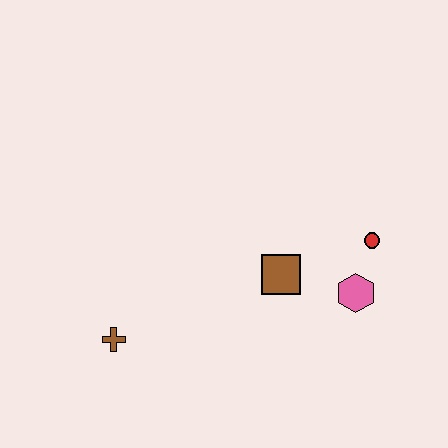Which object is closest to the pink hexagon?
The red circle is closest to the pink hexagon.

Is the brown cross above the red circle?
No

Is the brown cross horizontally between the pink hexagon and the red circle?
No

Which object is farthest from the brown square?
The brown cross is farthest from the brown square.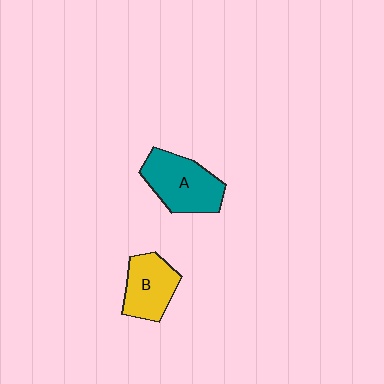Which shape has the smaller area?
Shape B (yellow).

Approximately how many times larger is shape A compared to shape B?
Approximately 1.3 times.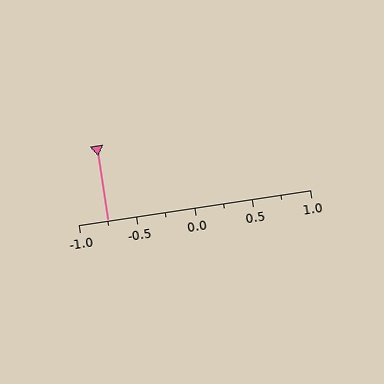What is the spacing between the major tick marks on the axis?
The major ticks are spaced 0.5 apart.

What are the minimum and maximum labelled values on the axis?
The axis runs from -1.0 to 1.0.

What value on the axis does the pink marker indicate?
The marker indicates approximately -0.75.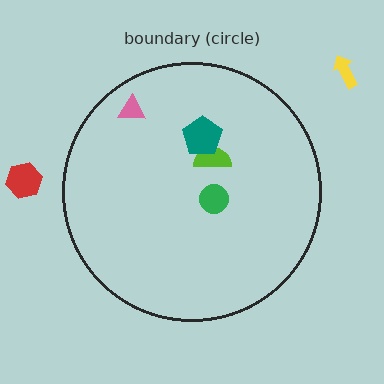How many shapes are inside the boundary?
4 inside, 2 outside.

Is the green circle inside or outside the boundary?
Inside.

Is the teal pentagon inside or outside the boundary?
Inside.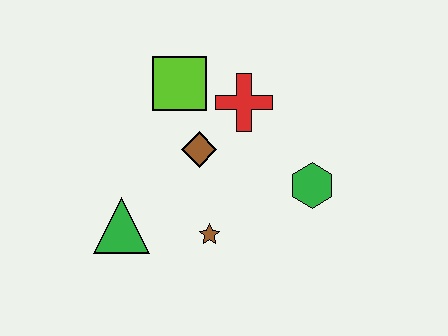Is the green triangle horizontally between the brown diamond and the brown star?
No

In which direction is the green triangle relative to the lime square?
The green triangle is below the lime square.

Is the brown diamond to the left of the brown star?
Yes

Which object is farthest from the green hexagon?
The green triangle is farthest from the green hexagon.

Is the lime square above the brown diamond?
Yes